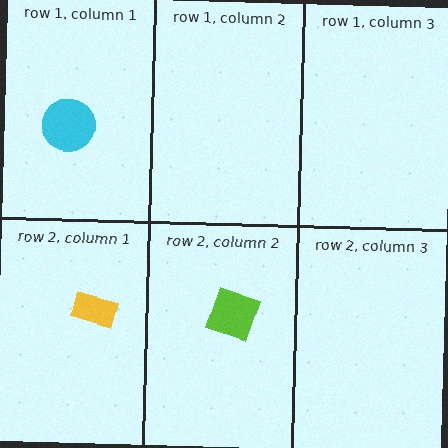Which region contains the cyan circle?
The row 1, column 1 region.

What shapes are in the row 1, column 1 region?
The cyan circle.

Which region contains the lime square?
The row 2, column 2 region.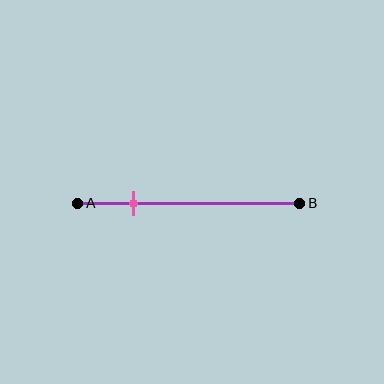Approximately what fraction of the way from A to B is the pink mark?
The pink mark is approximately 25% of the way from A to B.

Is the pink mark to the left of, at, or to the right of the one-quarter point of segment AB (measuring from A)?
The pink mark is approximately at the one-quarter point of segment AB.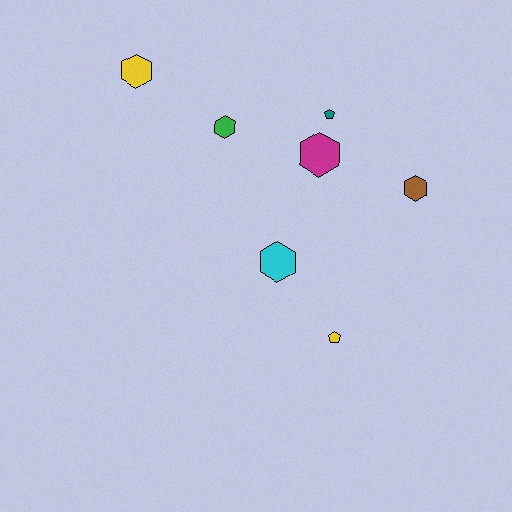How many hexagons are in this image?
There are 5 hexagons.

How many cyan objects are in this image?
There is 1 cyan object.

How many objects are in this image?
There are 7 objects.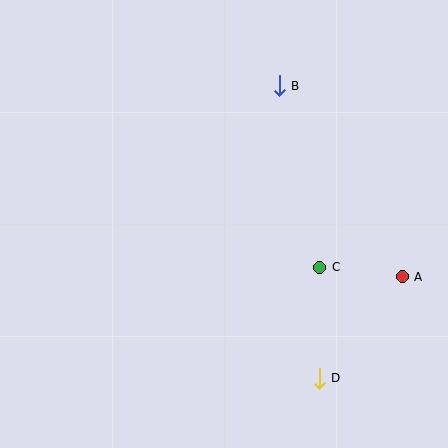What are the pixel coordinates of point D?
Point D is at (319, 378).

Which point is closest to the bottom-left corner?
Point D is closest to the bottom-left corner.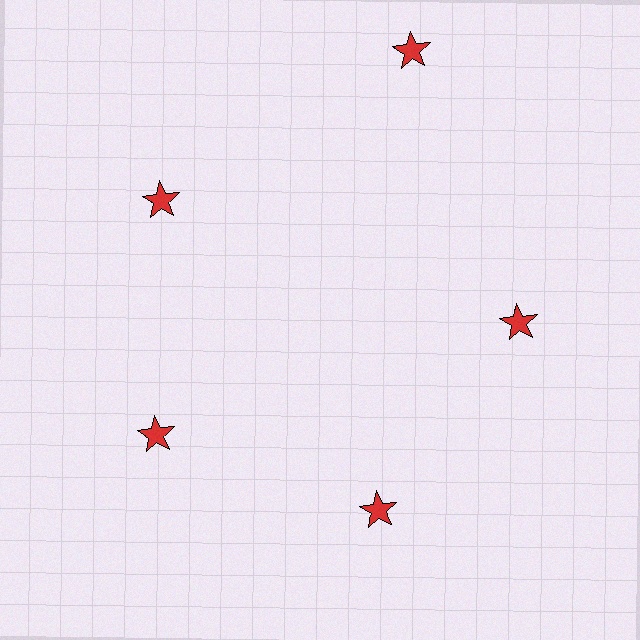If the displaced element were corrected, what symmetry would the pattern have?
It would have 5-fold rotational symmetry — the pattern would map onto itself every 72 degrees.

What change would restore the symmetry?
The symmetry would be restored by moving it inward, back onto the ring so that all 5 stars sit at equal angles and equal distance from the center.